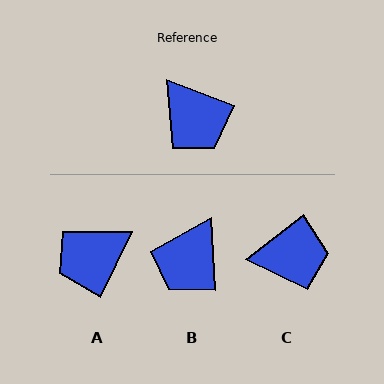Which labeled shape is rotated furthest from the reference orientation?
A, about 95 degrees away.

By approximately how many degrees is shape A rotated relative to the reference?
Approximately 95 degrees clockwise.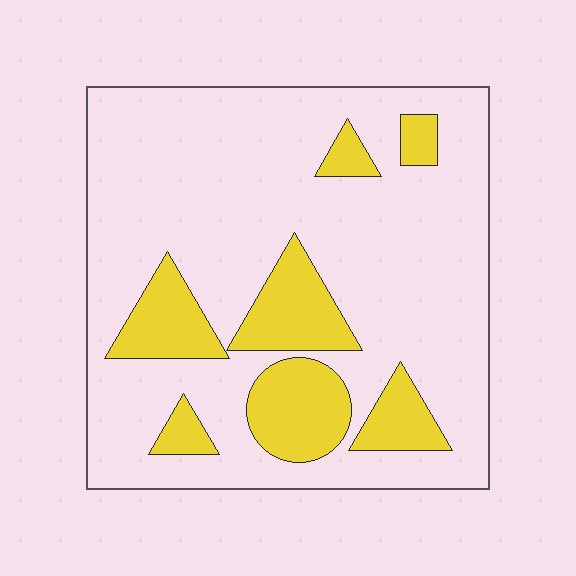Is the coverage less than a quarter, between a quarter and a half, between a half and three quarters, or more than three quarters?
Less than a quarter.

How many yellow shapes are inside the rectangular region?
7.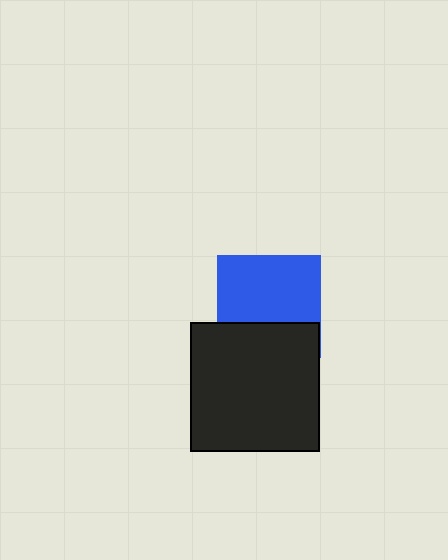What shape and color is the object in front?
The object in front is a black square.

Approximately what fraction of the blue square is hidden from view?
Roughly 35% of the blue square is hidden behind the black square.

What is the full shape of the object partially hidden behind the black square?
The partially hidden object is a blue square.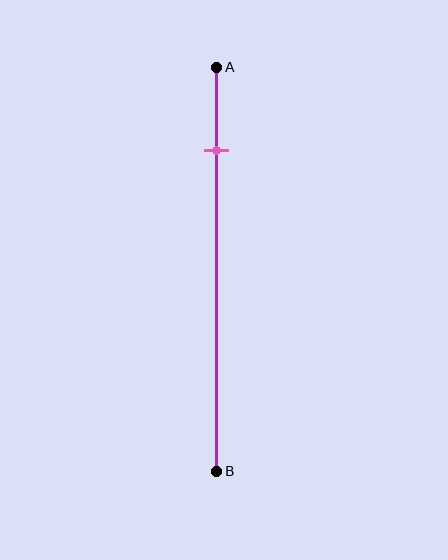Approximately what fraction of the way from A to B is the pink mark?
The pink mark is approximately 20% of the way from A to B.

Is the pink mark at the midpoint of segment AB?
No, the mark is at about 20% from A, not at the 50% midpoint.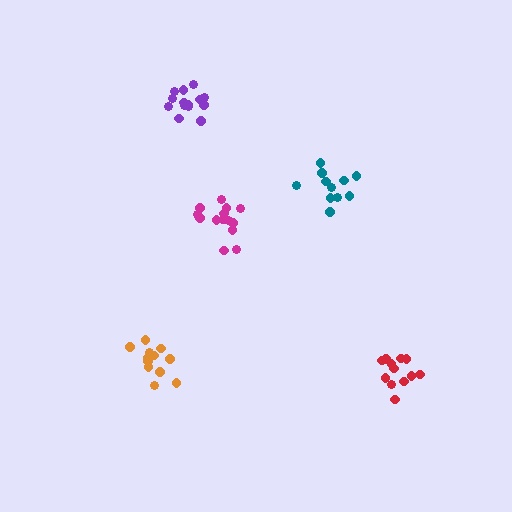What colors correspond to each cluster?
The clusters are colored: purple, orange, magenta, teal, red.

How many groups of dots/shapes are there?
There are 5 groups.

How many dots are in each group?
Group 1: 14 dots, Group 2: 13 dots, Group 3: 14 dots, Group 4: 11 dots, Group 5: 12 dots (64 total).